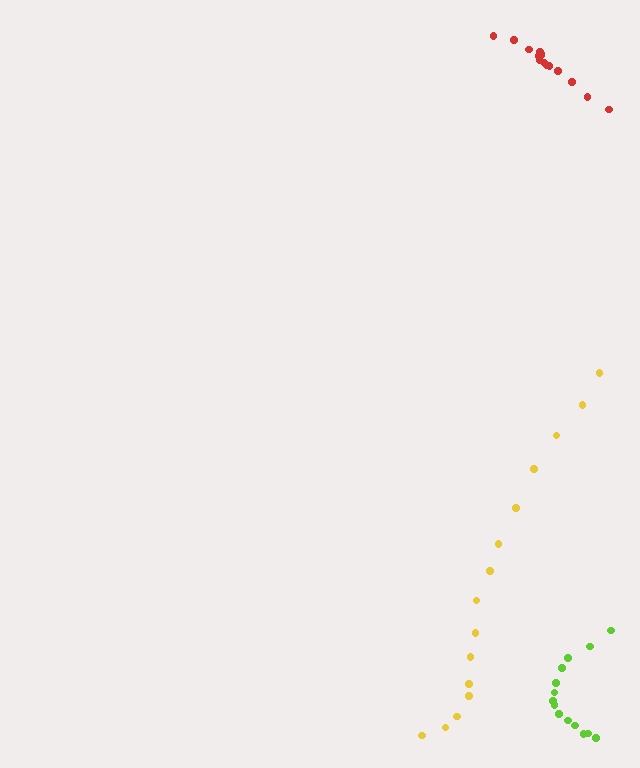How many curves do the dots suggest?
There are 3 distinct paths.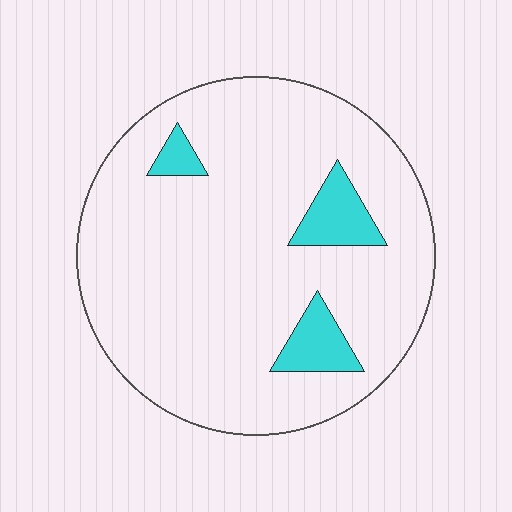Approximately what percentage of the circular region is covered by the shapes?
Approximately 10%.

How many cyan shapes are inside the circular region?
3.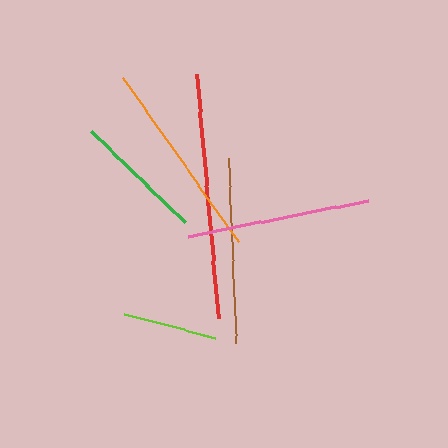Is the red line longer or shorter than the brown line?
The red line is longer than the brown line.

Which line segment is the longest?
The red line is the longest at approximately 245 pixels.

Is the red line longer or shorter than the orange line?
The red line is longer than the orange line.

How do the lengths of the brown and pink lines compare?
The brown and pink lines are approximately the same length.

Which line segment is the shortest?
The lime line is the shortest at approximately 96 pixels.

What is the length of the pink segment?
The pink segment is approximately 184 pixels long.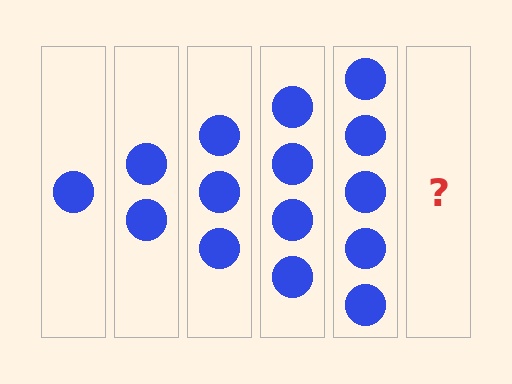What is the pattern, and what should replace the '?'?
The pattern is that each step adds one more circle. The '?' should be 6 circles.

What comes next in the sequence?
The next element should be 6 circles.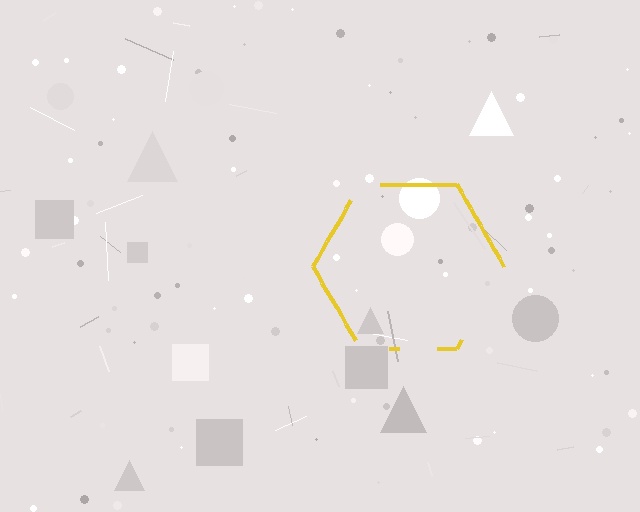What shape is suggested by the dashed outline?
The dashed outline suggests a hexagon.